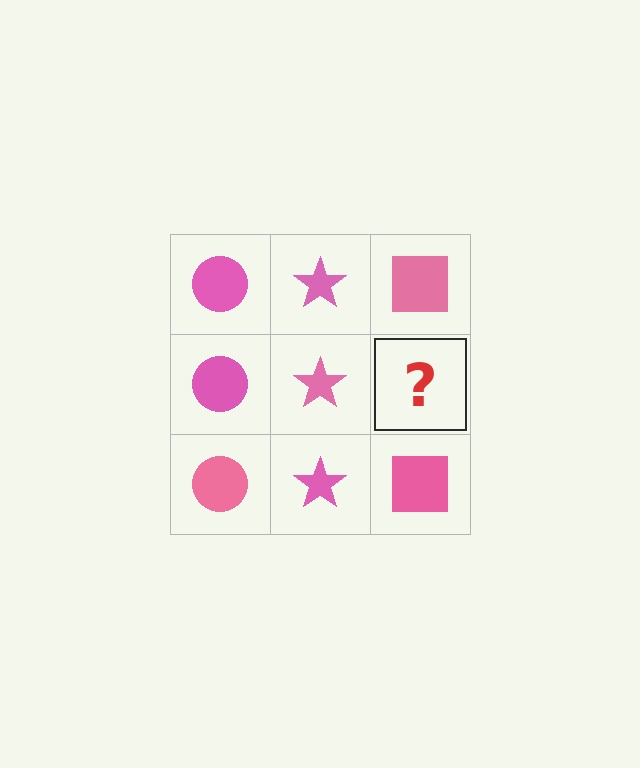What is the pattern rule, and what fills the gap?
The rule is that each column has a consistent shape. The gap should be filled with a pink square.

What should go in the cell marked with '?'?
The missing cell should contain a pink square.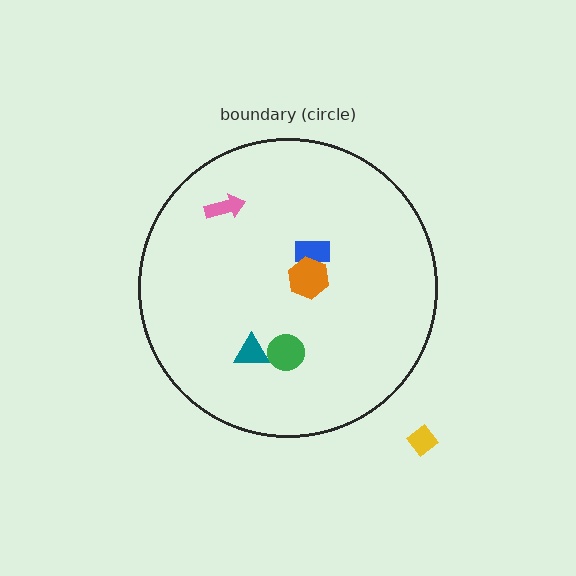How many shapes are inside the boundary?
5 inside, 1 outside.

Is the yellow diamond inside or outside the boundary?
Outside.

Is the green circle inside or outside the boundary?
Inside.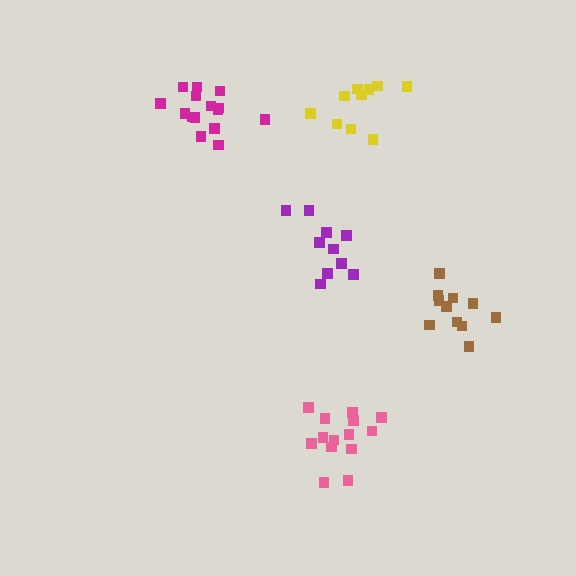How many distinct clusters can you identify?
There are 5 distinct clusters.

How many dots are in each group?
Group 1: 11 dots, Group 2: 10 dots, Group 3: 15 dots, Group 4: 10 dots, Group 5: 14 dots (60 total).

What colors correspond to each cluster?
The clusters are colored: brown, purple, magenta, yellow, pink.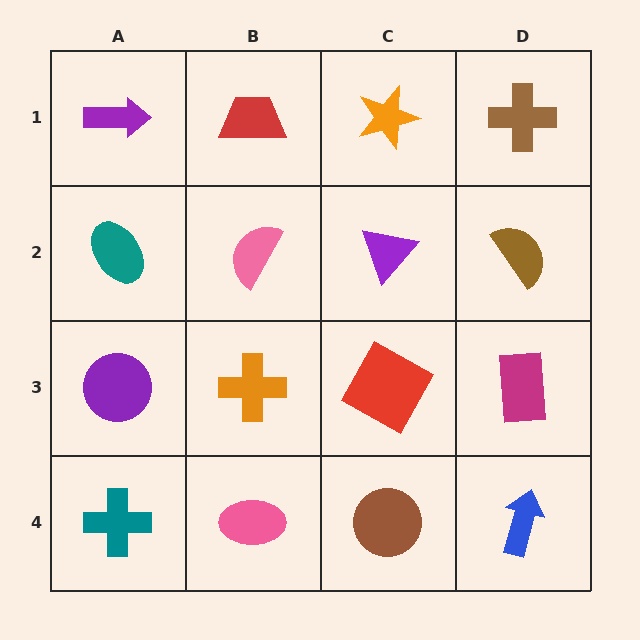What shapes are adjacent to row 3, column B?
A pink semicircle (row 2, column B), a pink ellipse (row 4, column B), a purple circle (row 3, column A), a red square (row 3, column C).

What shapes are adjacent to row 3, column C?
A purple triangle (row 2, column C), a brown circle (row 4, column C), an orange cross (row 3, column B), a magenta rectangle (row 3, column D).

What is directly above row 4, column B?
An orange cross.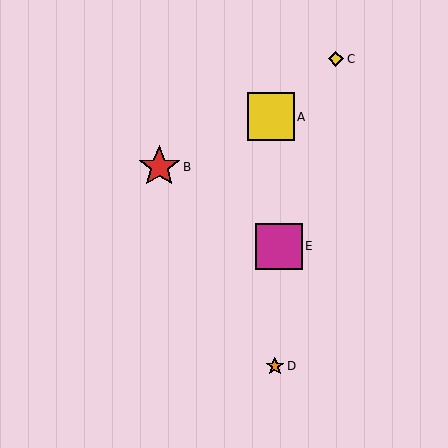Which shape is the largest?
The yellow square (labeled A) is the largest.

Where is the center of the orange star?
The center of the orange star is at (275, 366).